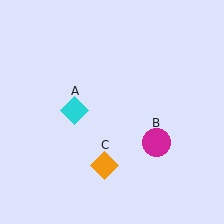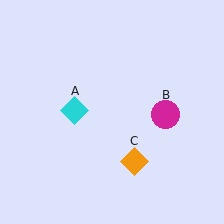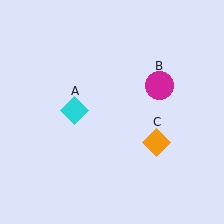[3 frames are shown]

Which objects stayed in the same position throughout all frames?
Cyan diamond (object A) remained stationary.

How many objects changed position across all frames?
2 objects changed position: magenta circle (object B), orange diamond (object C).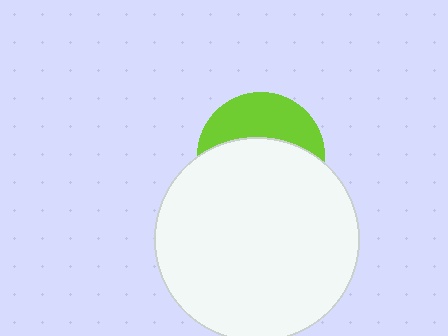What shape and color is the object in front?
The object in front is a white circle.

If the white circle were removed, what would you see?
You would see the complete lime circle.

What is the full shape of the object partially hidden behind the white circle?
The partially hidden object is a lime circle.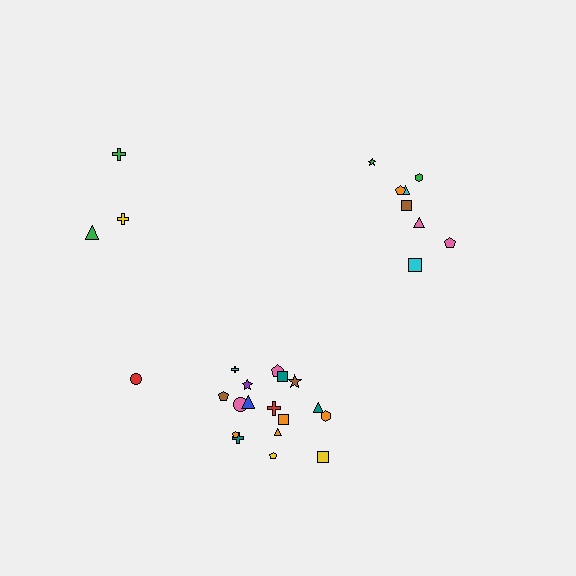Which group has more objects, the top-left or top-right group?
The top-right group.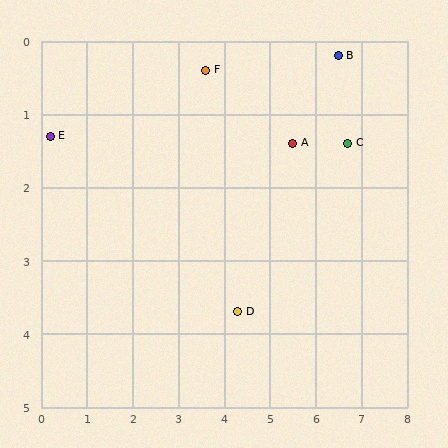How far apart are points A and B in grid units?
Points A and B are about 1.6 grid units apart.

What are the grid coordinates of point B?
Point B is at approximately (6.5, 0.2).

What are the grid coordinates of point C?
Point C is at approximately (6.7, 1.4).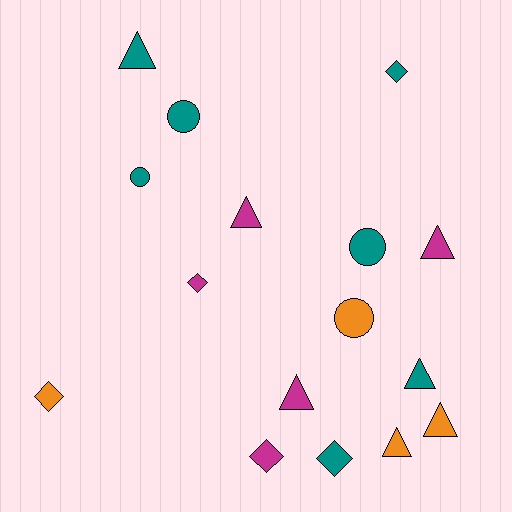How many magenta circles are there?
There are no magenta circles.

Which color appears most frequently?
Teal, with 7 objects.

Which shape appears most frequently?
Triangle, with 7 objects.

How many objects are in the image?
There are 16 objects.